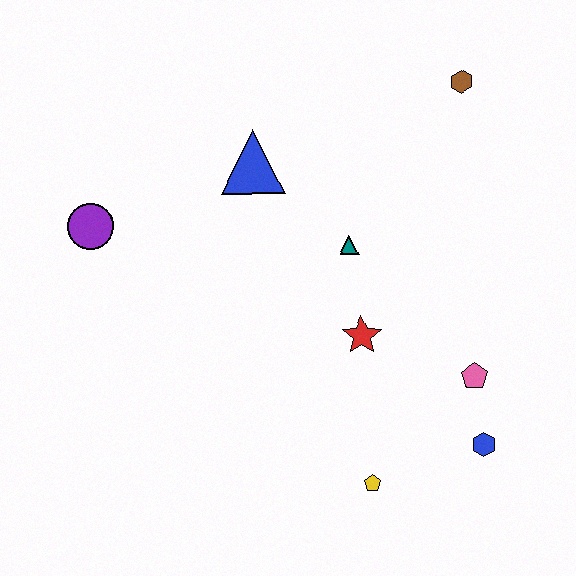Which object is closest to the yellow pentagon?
The blue hexagon is closest to the yellow pentagon.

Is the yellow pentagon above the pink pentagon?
No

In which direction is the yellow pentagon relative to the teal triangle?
The yellow pentagon is below the teal triangle.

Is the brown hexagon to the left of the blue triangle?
No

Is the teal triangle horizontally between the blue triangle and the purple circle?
No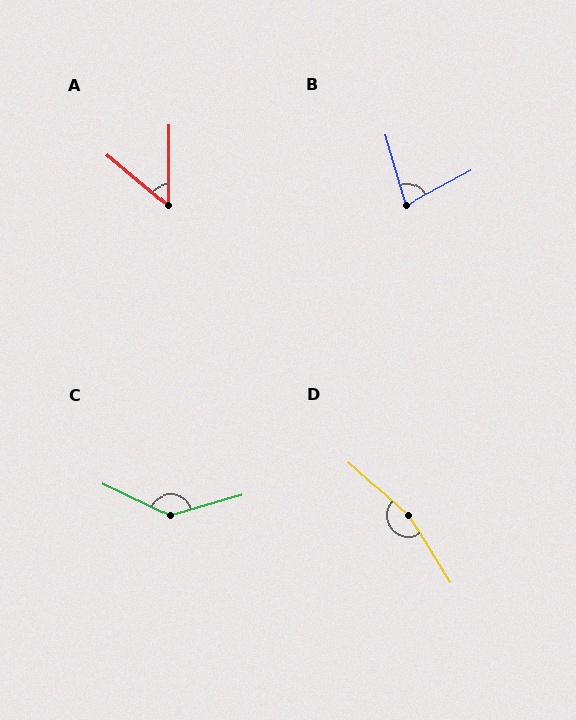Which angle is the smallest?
A, at approximately 51 degrees.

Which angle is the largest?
D, at approximately 164 degrees.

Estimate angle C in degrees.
Approximately 138 degrees.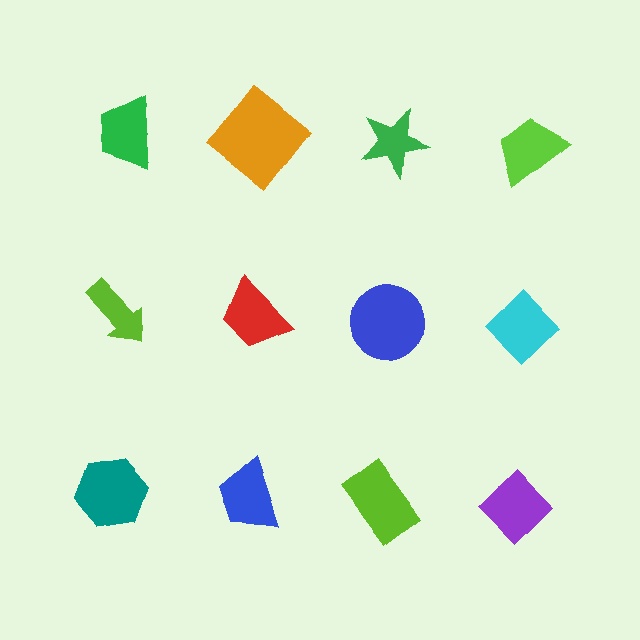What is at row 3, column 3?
A lime rectangle.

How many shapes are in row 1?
4 shapes.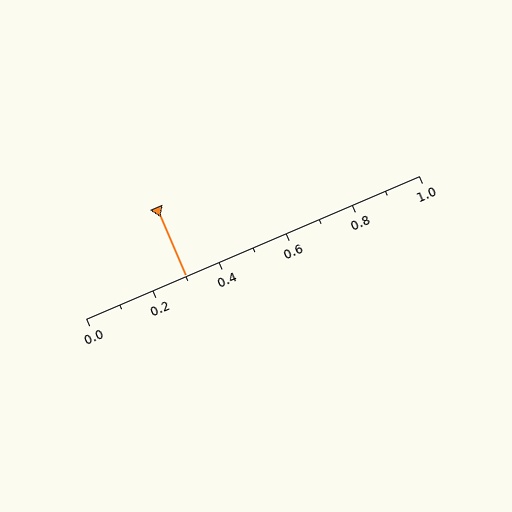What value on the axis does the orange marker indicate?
The marker indicates approximately 0.3.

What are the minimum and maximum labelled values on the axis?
The axis runs from 0.0 to 1.0.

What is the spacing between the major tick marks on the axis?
The major ticks are spaced 0.2 apart.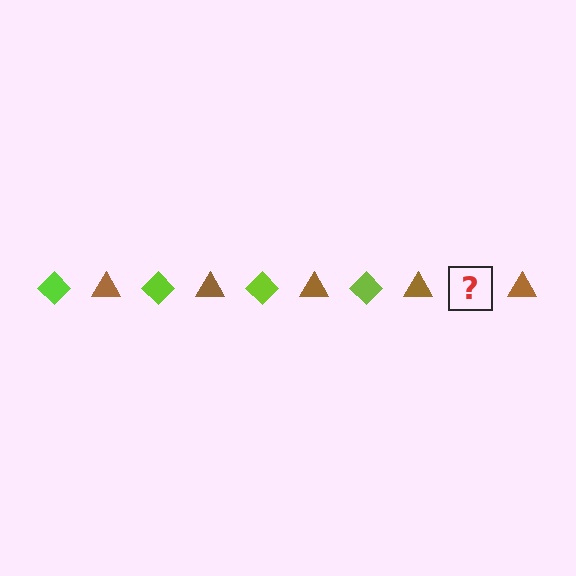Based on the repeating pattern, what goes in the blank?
The blank should be a lime diamond.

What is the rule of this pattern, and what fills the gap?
The rule is that the pattern alternates between lime diamond and brown triangle. The gap should be filled with a lime diamond.